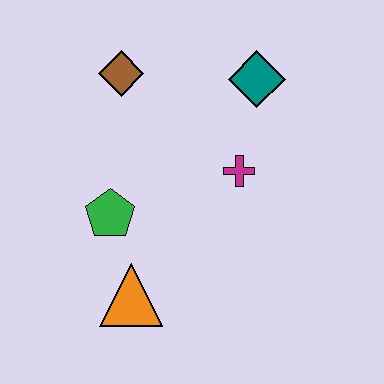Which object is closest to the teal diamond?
The magenta cross is closest to the teal diamond.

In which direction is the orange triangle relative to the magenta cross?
The orange triangle is below the magenta cross.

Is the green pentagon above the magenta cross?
No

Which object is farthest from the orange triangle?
The teal diamond is farthest from the orange triangle.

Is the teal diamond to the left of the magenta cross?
No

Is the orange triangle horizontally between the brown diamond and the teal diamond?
Yes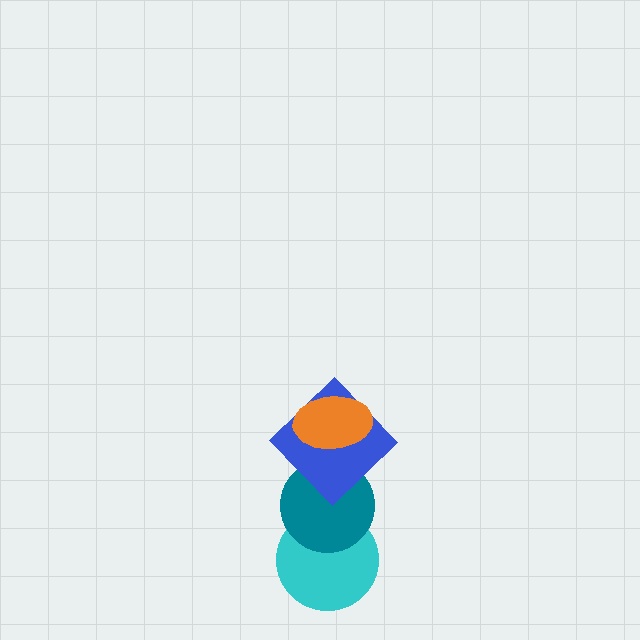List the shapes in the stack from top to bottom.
From top to bottom: the orange ellipse, the blue diamond, the teal circle, the cyan circle.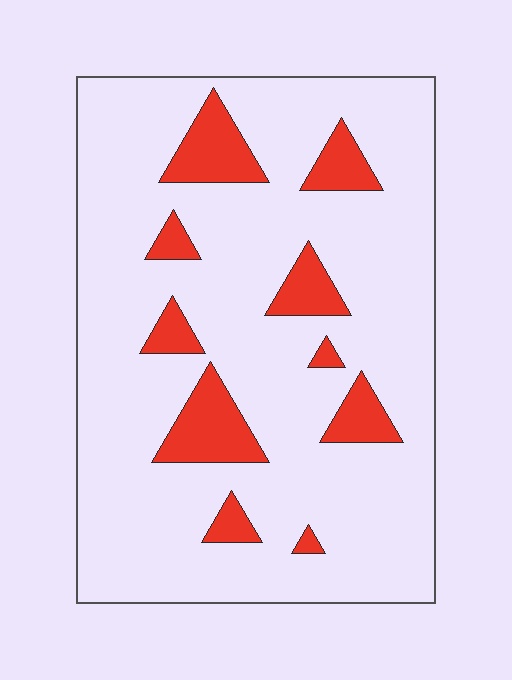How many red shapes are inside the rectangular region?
10.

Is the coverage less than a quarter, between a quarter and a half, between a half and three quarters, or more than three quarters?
Less than a quarter.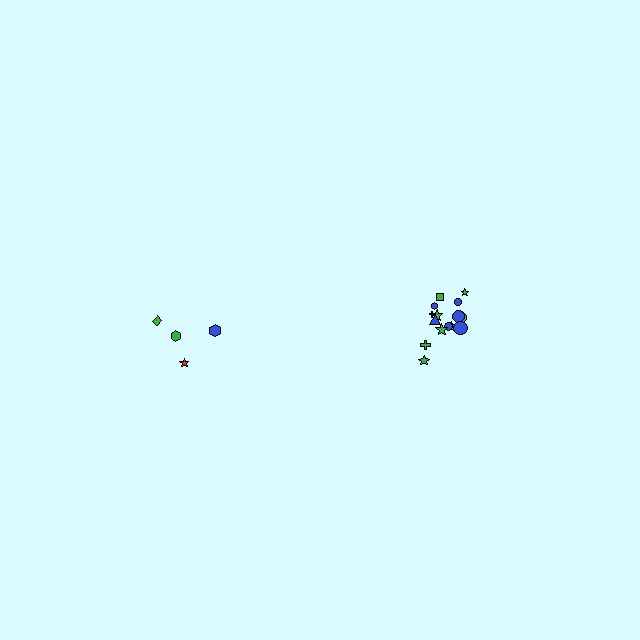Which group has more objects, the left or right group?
The right group.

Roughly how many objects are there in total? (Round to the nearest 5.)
Roughly 20 objects in total.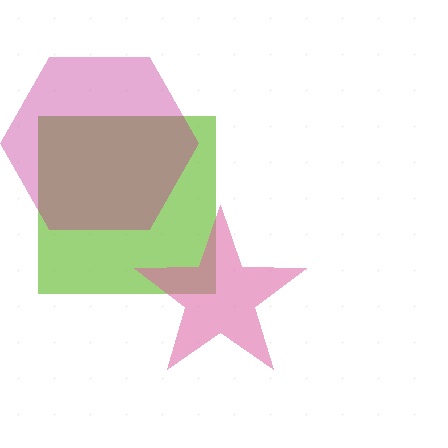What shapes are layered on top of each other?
The layered shapes are: a lime square, a pink star, a magenta hexagon.